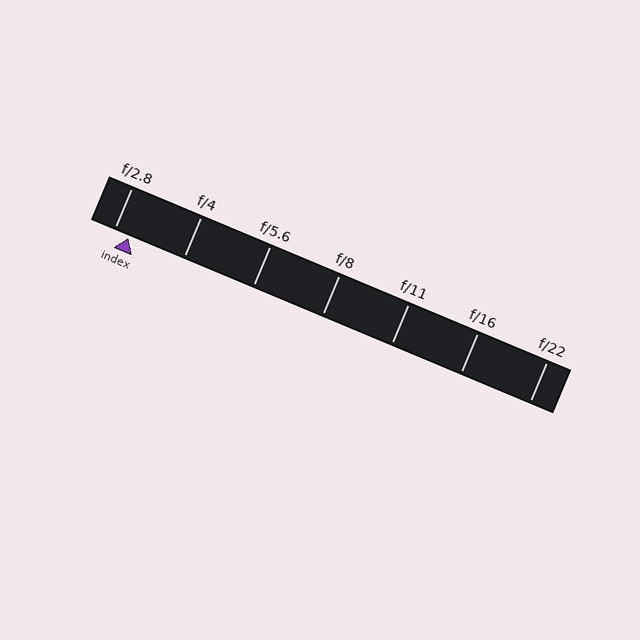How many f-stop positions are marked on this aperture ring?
There are 7 f-stop positions marked.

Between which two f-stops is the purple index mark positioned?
The index mark is between f/2.8 and f/4.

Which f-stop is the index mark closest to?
The index mark is closest to f/2.8.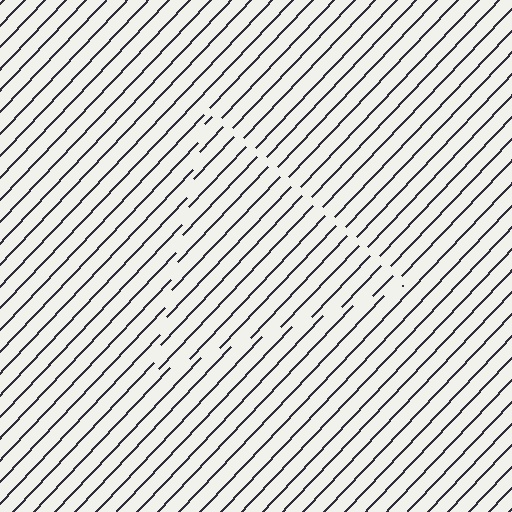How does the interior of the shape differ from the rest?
The interior of the shape contains the same grating, shifted by half a period — the contour is defined by the phase discontinuity where line-ends from the inner and outer gratings abut.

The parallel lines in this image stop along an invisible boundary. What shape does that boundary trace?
An illusory triangle. The interior of the shape contains the same grating, shifted by half a period — the contour is defined by the phase discontinuity where line-ends from the inner and outer gratings abut.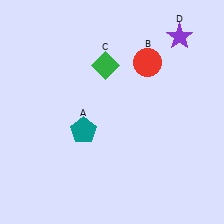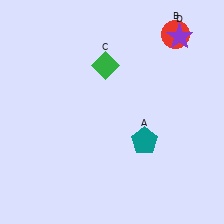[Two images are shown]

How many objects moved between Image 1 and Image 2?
2 objects moved between the two images.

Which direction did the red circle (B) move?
The red circle (B) moved up.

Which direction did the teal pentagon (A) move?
The teal pentagon (A) moved right.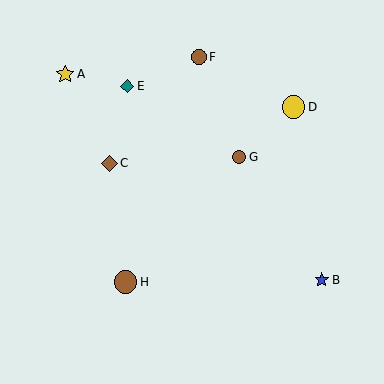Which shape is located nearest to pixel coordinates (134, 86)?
The teal diamond (labeled E) at (127, 86) is nearest to that location.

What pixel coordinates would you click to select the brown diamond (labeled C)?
Click at (110, 163) to select the brown diamond C.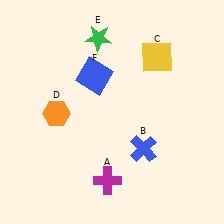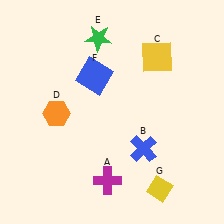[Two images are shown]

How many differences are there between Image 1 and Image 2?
There is 1 difference between the two images.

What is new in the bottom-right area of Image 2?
A yellow diamond (G) was added in the bottom-right area of Image 2.